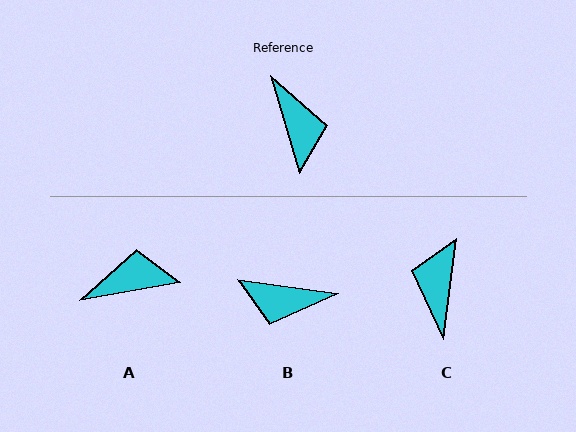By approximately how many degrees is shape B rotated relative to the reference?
Approximately 115 degrees clockwise.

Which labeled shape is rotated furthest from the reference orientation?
C, about 156 degrees away.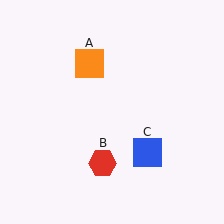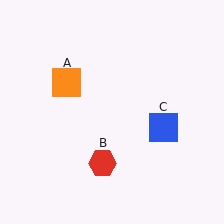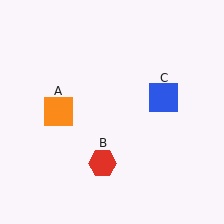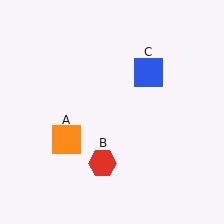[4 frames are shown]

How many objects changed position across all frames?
2 objects changed position: orange square (object A), blue square (object C).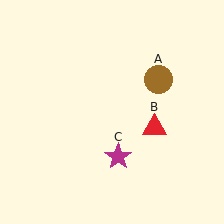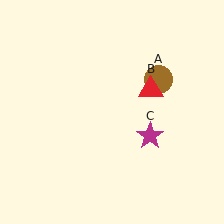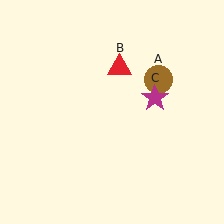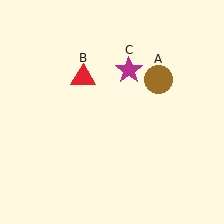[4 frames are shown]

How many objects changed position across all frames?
2 objects changed position: red triangle (object B), magenta star (object C).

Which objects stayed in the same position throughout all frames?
Brown circle (object A) remained stationary.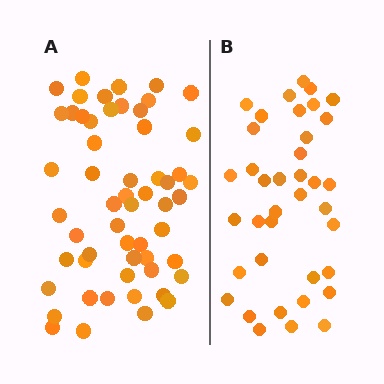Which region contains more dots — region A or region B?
Region A (the left region) has more dots.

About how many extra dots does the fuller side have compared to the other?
Region A has approximately 20 more dots than region B.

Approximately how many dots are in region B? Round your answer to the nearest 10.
About 40 dots. (The exact count is 38, which rounds to 40.)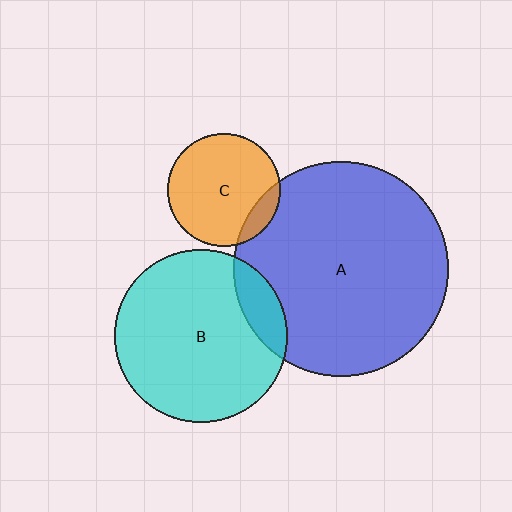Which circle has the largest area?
Circle A (blue).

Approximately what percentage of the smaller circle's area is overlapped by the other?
Approximately 15%.